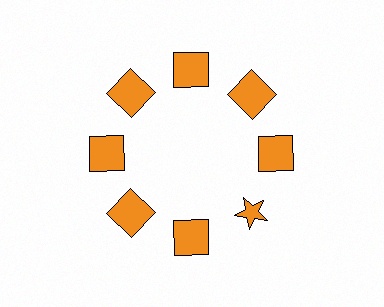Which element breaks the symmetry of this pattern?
The orange star at roughly the 4 o'clock position breaks the symmetry. All other shapes are orange squares.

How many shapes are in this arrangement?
There are 8 shapes arranged in a ring pattern.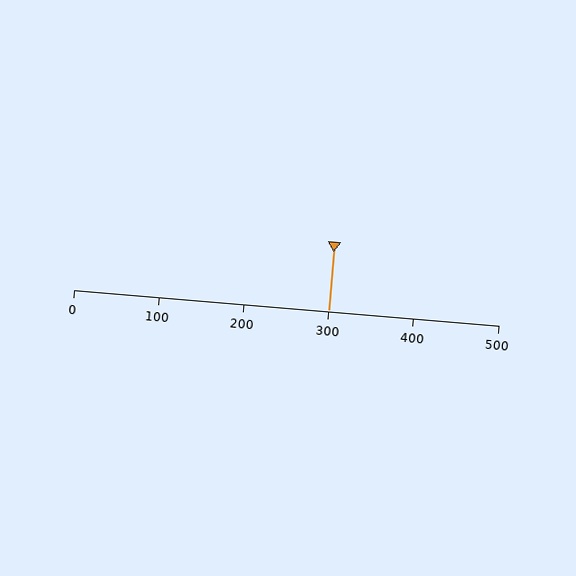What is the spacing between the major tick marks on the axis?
The major ticks are spaced 100 apart.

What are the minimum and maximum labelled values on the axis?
The axis runs from 0 to 500.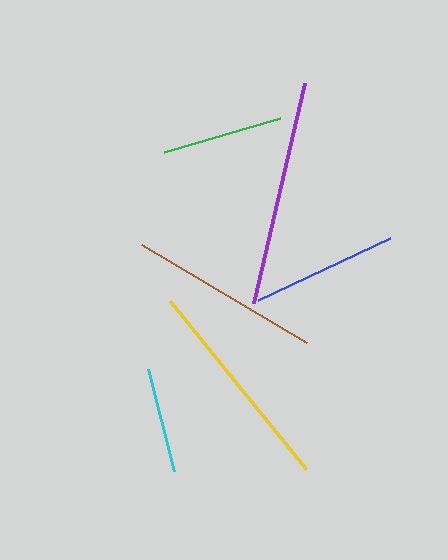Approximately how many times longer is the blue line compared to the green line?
The blue line is approximately 1.2 times the length of the green line.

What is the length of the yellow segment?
The yellow segment is approximately 216 pixels long.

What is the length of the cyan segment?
The cyan segment is approximately 104 pixels long.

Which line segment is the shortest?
The cyan line is the shortest at approximately 104 pixels.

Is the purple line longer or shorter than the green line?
The purple line is longer than the green line.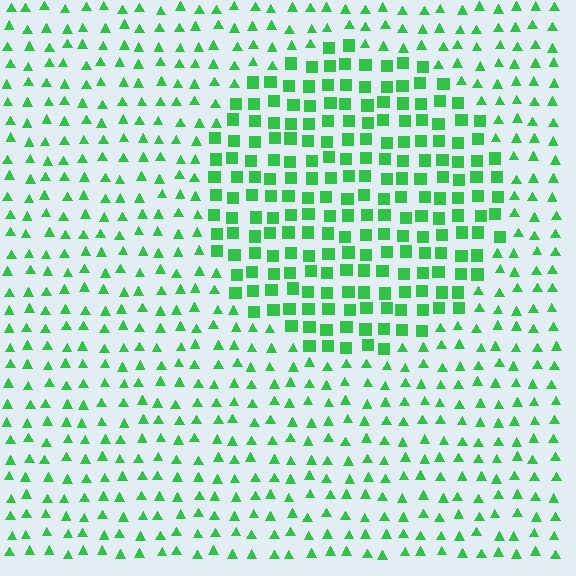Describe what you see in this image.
The image is filled with small green elements arranged in a uniform grid. A circle-shaped region contains squares, while the surrounding area contains triangles. The boundary is defined purely by the change in element shape.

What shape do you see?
I see a circle.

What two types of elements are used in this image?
The image uses squares inside the circle region and triangles outside it.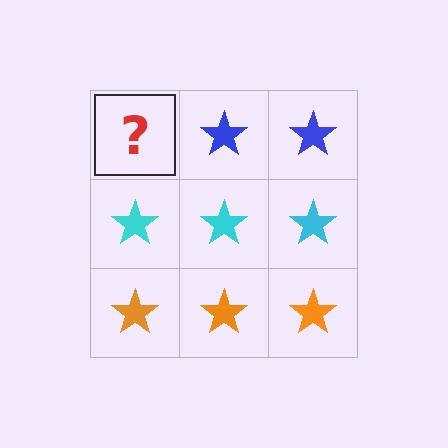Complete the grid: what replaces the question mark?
The question mark should be replaced with a blue star.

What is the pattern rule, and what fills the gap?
The rule is that each row has a consistent color. The gap should be filled with a blue star.